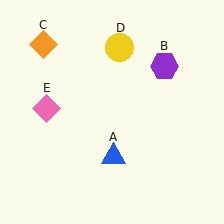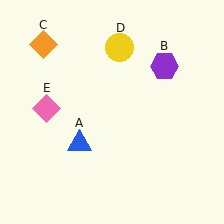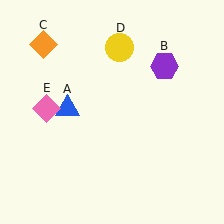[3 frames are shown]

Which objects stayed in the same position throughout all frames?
Purple hexagon (object B) and orange diamond (object C) and yellow circle (object D) and pink diamond (object E) remained stationary.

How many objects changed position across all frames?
1 object changed position: blue triangle (object A).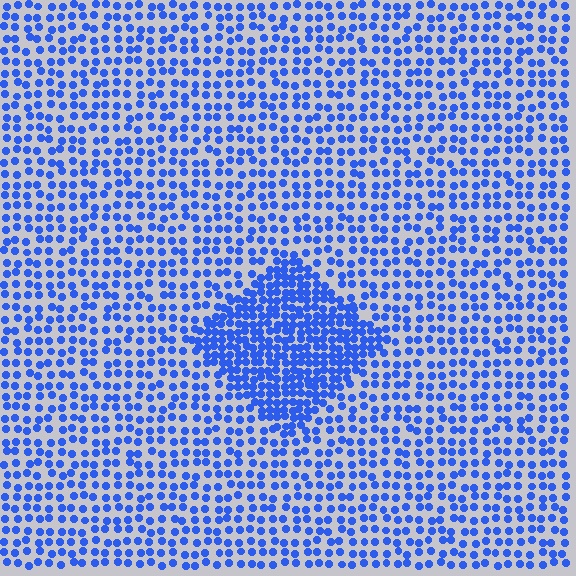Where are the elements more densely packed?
The elements are more densely packed inside the diamond boundary.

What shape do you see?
I see a diamond.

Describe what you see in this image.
The image contains small blue elements arranged at two different densities. A diamond-shaped region is visible where the elements are more densely packed than the surrounding area.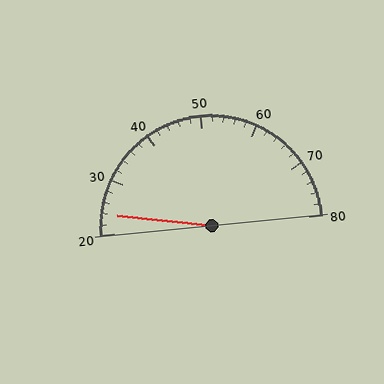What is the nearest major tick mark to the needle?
The nearest major tick mark is 20.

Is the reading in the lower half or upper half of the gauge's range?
The reading is in the lower half of the range (20 to 80).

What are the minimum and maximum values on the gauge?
The gauge ranges from 20 to 80.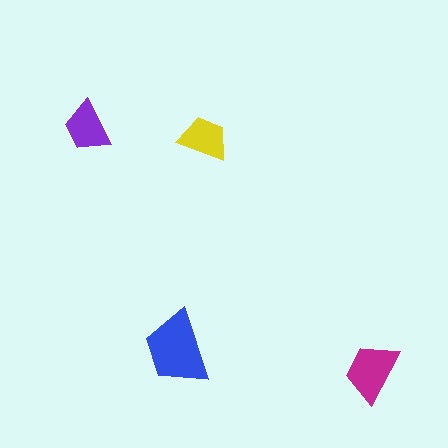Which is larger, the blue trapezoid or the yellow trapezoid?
The blue one.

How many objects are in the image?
There are 4 objects in the image.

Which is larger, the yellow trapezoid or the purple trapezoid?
The purple one.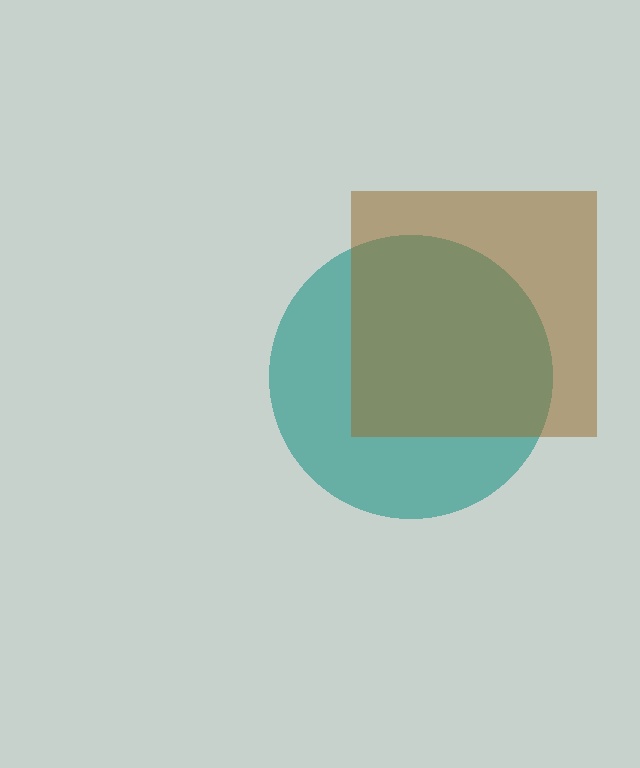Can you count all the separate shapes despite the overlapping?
Yes, there are 2 separate shapes.